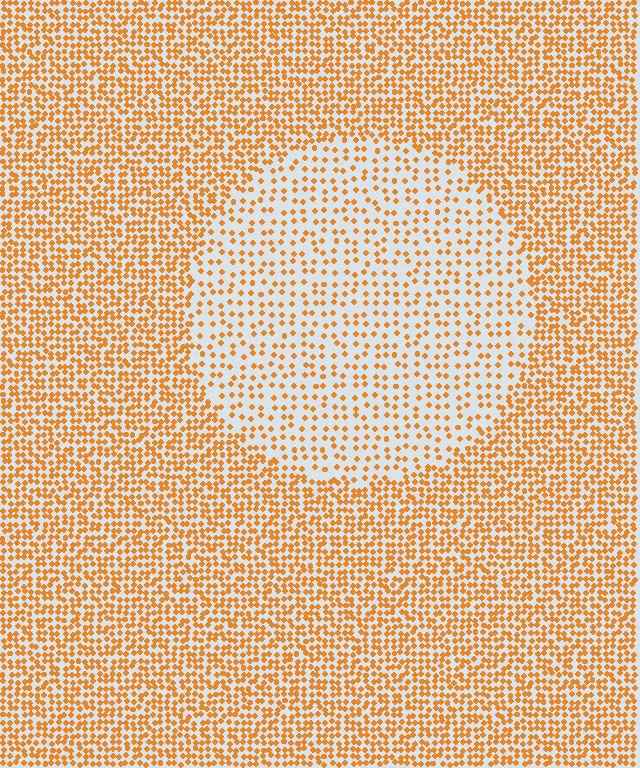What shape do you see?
I see a circle.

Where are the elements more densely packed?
The elements are more densely packed outside the circle boundary.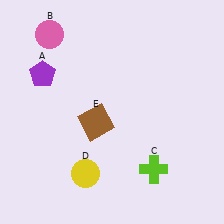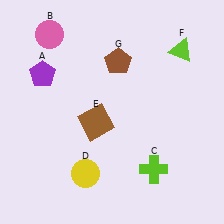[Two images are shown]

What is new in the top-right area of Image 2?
A lime triangle (F) was added in the top-right area of Image 2.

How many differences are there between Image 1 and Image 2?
There are 2 differences between the two images.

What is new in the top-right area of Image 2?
A brown pentagon (G) was added in the top-right area of Image 2.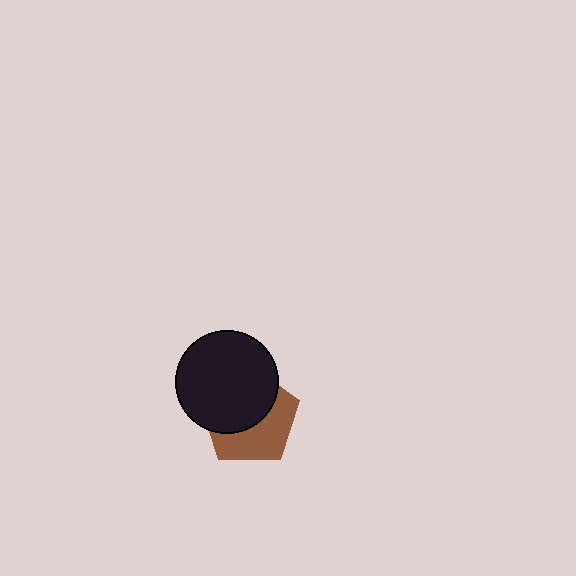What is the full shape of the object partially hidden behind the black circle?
The partially hidden object is a brown pentagon.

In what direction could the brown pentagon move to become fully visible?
The brown pentagon could move toward the lower-right. That would shift it out from behind the black circle entirely.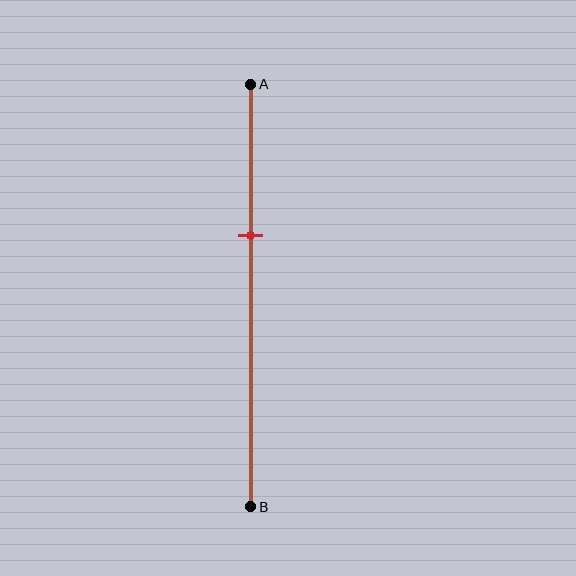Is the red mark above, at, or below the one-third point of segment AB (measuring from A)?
The red mark is approximately at the one-third point of segment AB.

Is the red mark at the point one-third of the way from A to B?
Yes, the mark is approximately at the one-third point.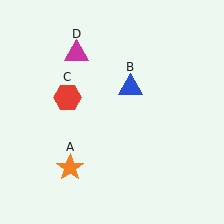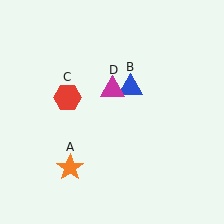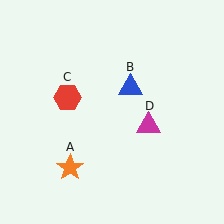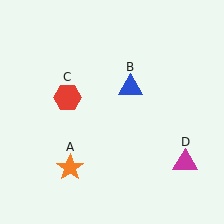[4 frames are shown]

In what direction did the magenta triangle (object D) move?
The magenta triangle (object D) moved down and to the right.